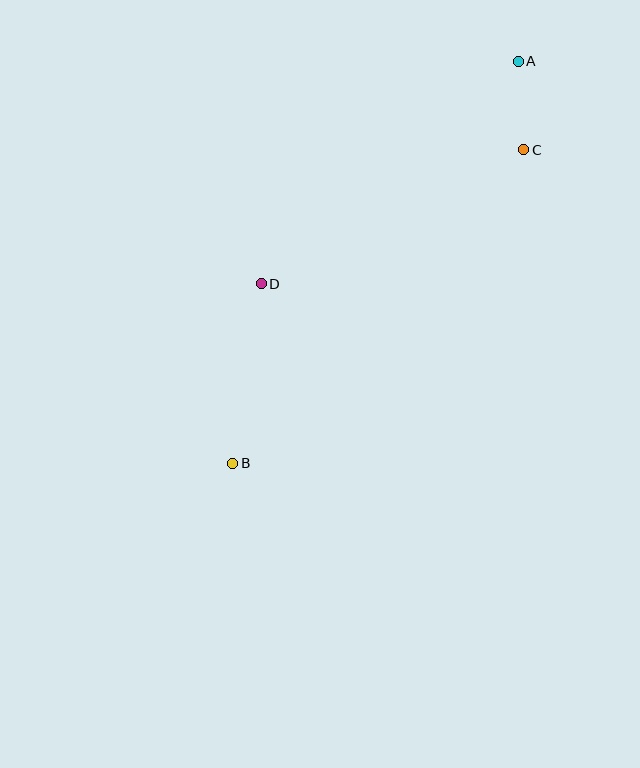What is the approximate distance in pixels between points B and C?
The distance between B and C is approximately 427 pixels.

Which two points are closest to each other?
Points A and C are closest to each other.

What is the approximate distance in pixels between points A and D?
The distance between A and D is approximately 340 pixels.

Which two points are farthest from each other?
Points A and B are farthest from each other.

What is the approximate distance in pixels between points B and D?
The distance between B and D is approximately 182 pixels.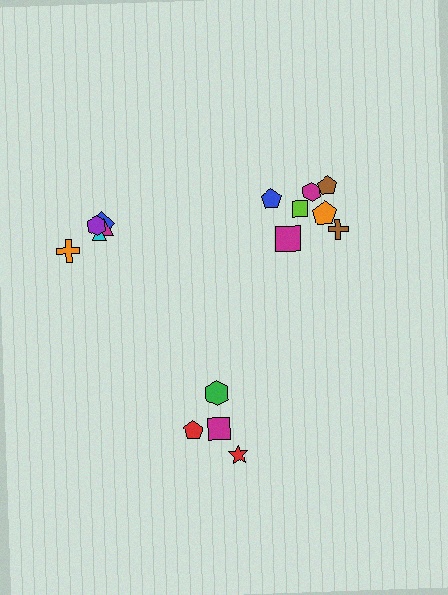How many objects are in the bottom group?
There are 4 objects.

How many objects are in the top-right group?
There are 7 objects.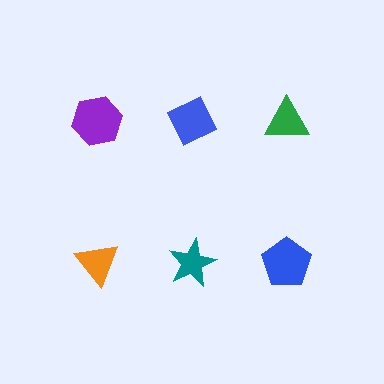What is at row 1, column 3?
A green triangle.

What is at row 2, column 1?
An orange triangle.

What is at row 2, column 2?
A teal star.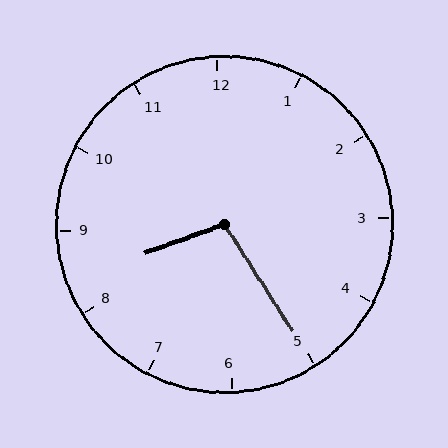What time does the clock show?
8:25.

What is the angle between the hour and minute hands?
Approximately 102 degrees.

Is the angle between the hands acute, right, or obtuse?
It is obtuse.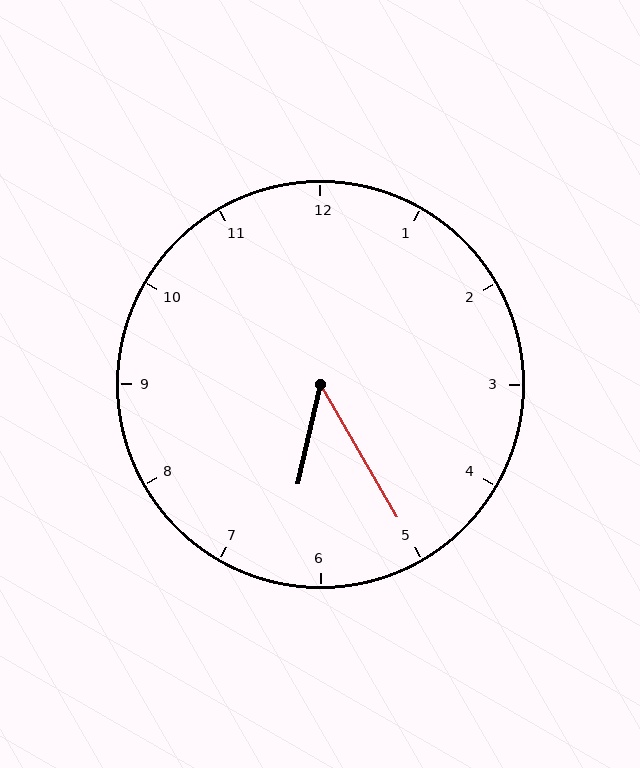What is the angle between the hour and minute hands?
Approximately 42 degrees.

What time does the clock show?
6:25.